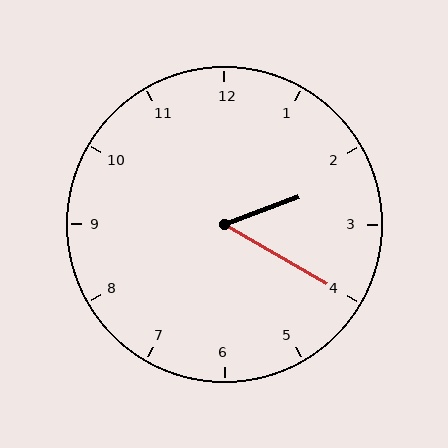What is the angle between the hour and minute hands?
Approximately 50 degrees.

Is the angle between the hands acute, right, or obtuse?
It is acute.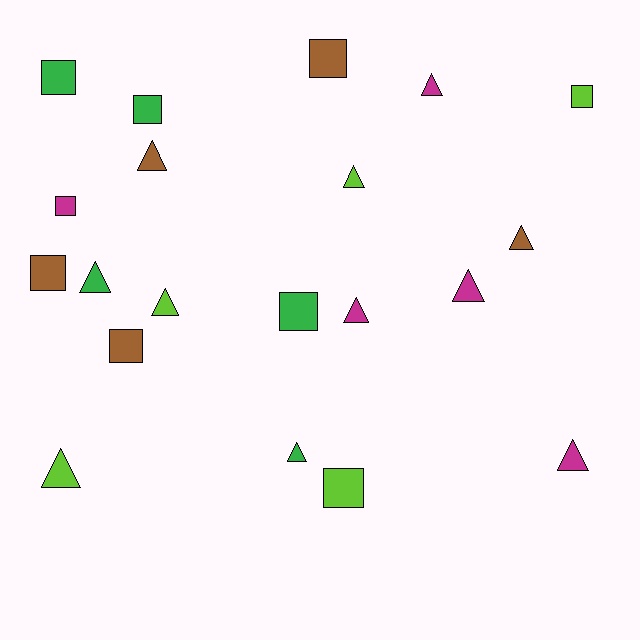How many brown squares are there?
There are 3 brown squares.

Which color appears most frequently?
Magenta, with 5 objects.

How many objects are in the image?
There are 20 objects.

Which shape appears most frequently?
Triangle, with 11 objects.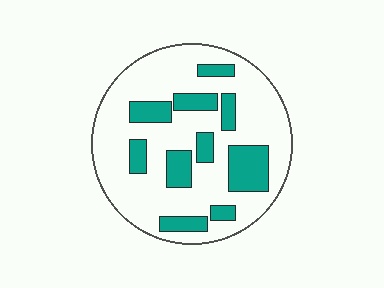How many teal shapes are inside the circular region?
10.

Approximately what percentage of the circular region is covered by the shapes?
Approximately 25%.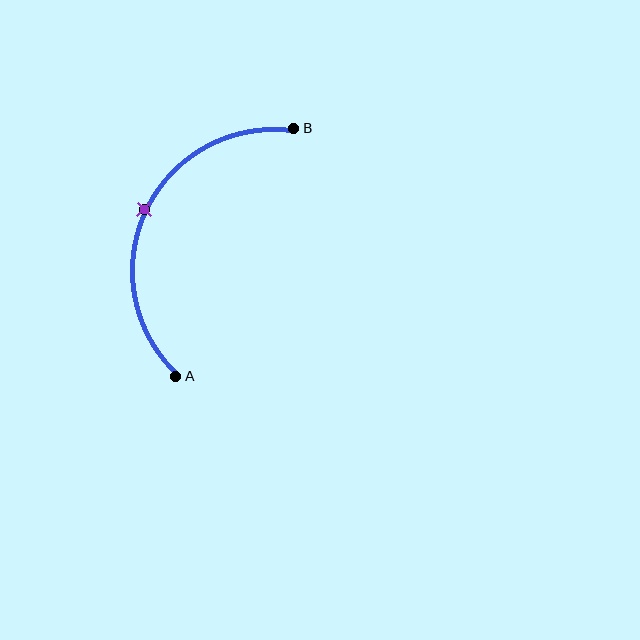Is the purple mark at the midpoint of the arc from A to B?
Yes. The purple mark lies on the arc at equal arc-length from both A and B — it is the arc midpoint.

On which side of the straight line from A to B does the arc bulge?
The arc bulges to the left of the straight line connecting A and B.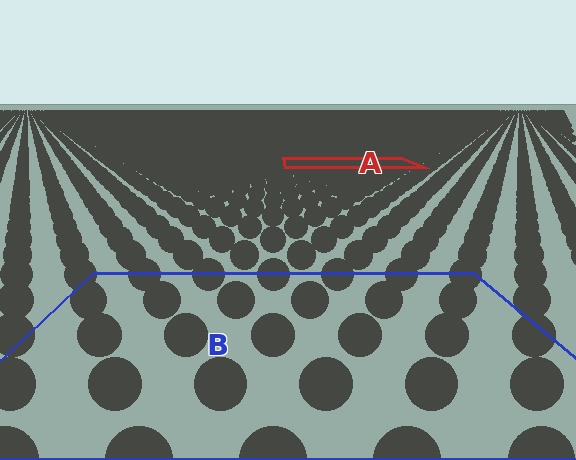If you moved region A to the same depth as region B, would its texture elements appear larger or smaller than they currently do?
They would appear larger. At a closer depth, the same texture elements are projected at a bigger on-screen size.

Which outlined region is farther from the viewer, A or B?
Region A is farther from the viewer — the texture elements inside it appear smaller and more densely packed.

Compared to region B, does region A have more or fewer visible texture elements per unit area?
Region A has more texture elements per unit area — they are packed more densely because it is farther away.